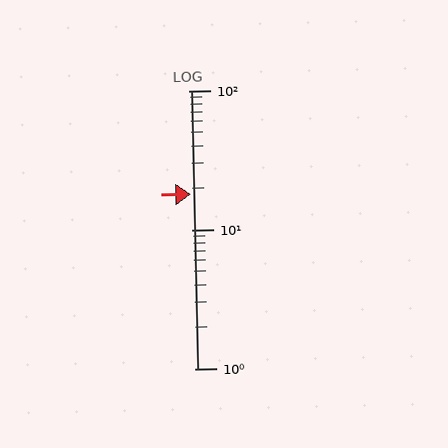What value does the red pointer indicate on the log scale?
The pointer indicates approximately 18.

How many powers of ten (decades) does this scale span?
The scale spans 2 decades, from 1 to 100.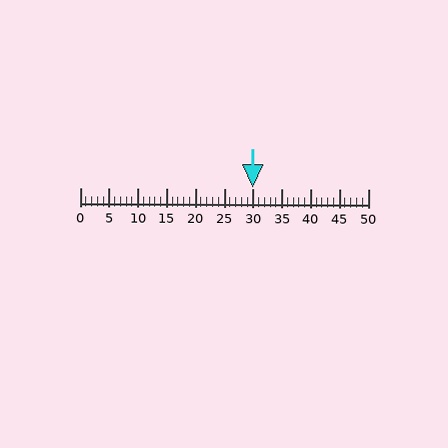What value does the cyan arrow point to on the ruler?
The cyan arrow points to approximately 30.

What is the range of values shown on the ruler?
The ruler shows values from 0 to 50.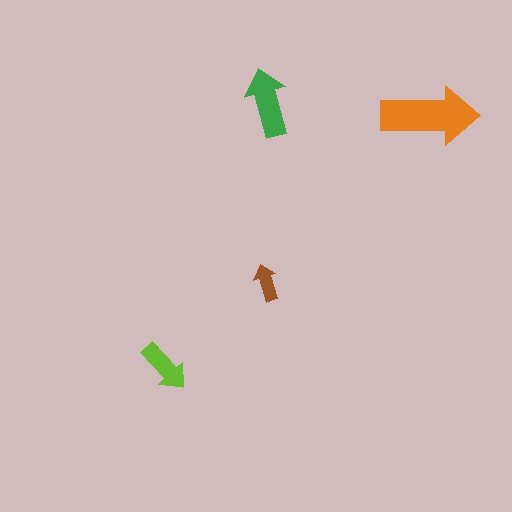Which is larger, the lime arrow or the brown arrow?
The lime one.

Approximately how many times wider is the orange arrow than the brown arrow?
About 2.5 times wider.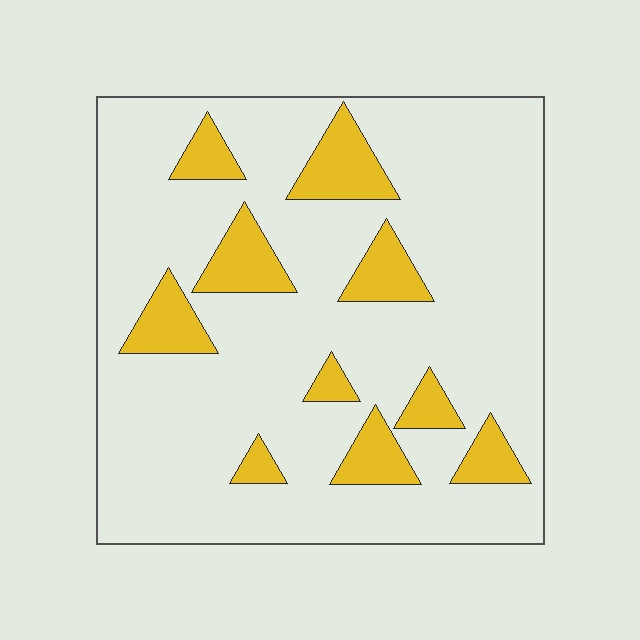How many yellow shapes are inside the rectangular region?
10.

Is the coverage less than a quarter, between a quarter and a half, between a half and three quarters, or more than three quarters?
Less than a quarter.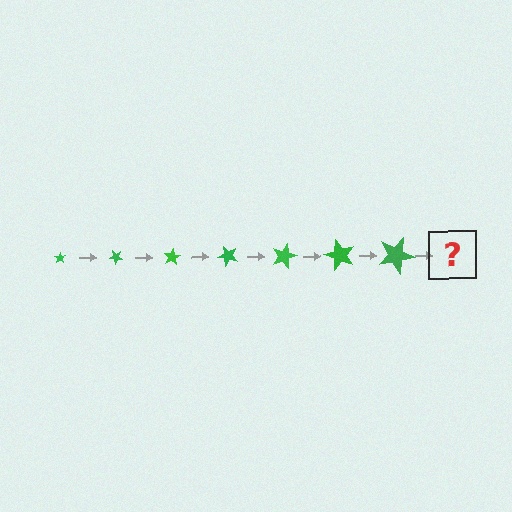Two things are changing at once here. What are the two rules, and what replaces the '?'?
The two rules are that the star grows larger each step and it rotates 40 degrees each step. The '?' should be a star, larger than the previous one and rotated 280 degrees from the start.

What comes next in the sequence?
The next element should be a star, larger than the previous one and rotated 280 degrees from the start.